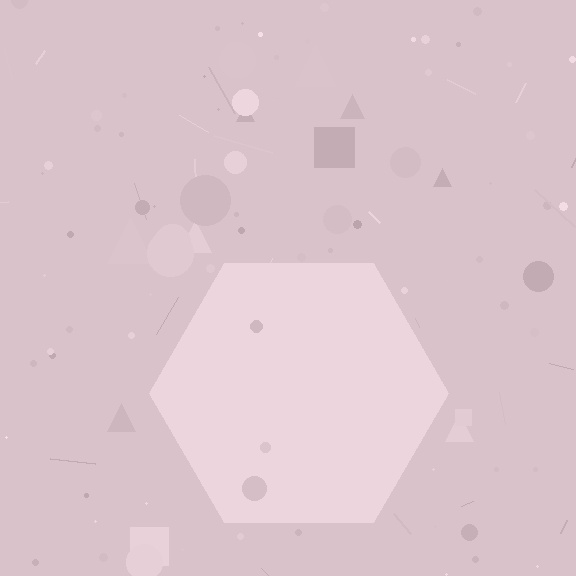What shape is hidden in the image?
A hexagon is hidden in the image.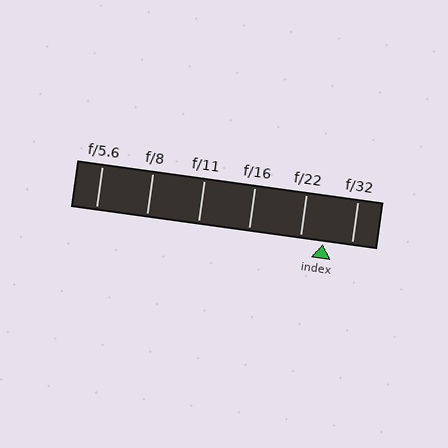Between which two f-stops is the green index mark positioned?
The index mark is between f/22 and f/32.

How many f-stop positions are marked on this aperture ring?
There are 6 f-stop positions marked.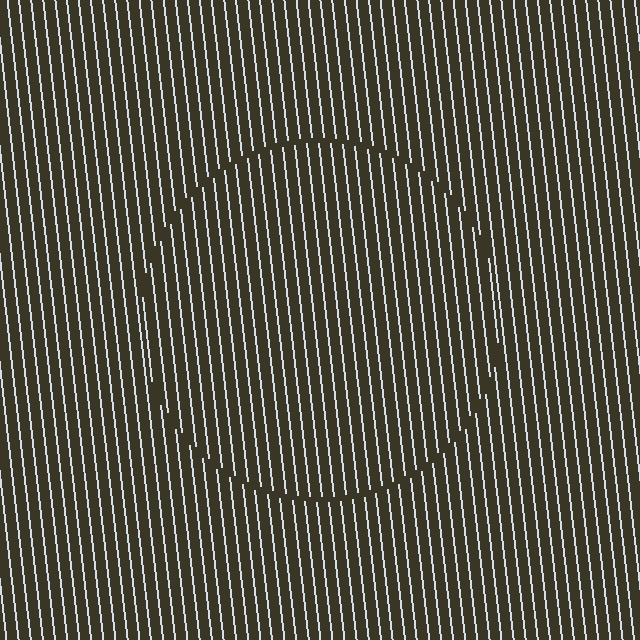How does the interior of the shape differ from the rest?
The interior of the shape contains the same grating, shifted by half a period — the contour is defined by the phase discontinuity where line-ends from the inner and outer gratings abut.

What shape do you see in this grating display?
An illusory circle. The interior of the shape contains the same grating, shifted by half a period — the contour is defined by the phase discontinuity where line-ends from the inner and outer gratings abut.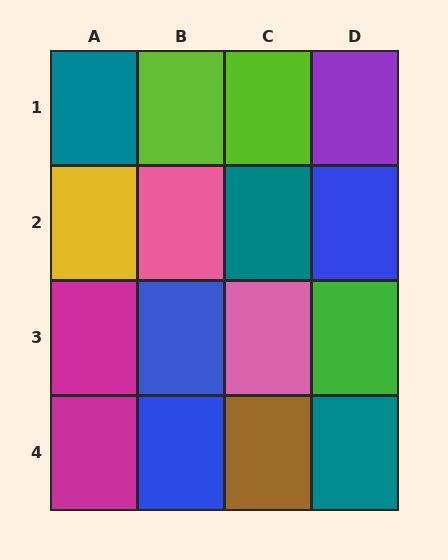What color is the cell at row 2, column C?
Teal.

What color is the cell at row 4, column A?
Magenta.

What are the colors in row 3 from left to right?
Magenta, blue, pink, green.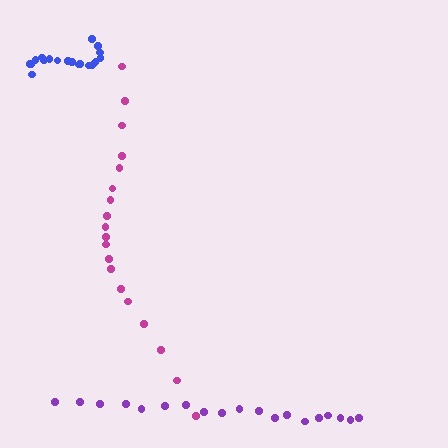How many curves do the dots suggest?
There are 3 distinct paths.